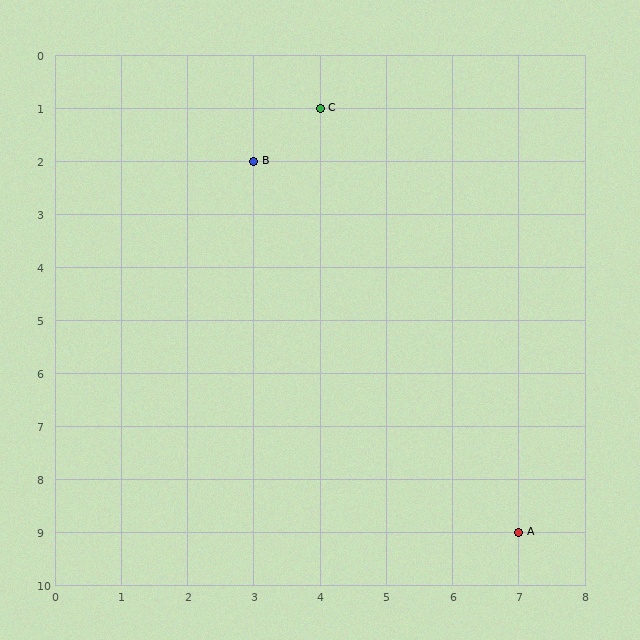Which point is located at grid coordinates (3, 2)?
Point B is at (3, 2).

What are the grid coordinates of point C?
Point C is at grid coordinates (4, 1).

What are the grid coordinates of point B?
Point B is at grid coordinates (3, 2).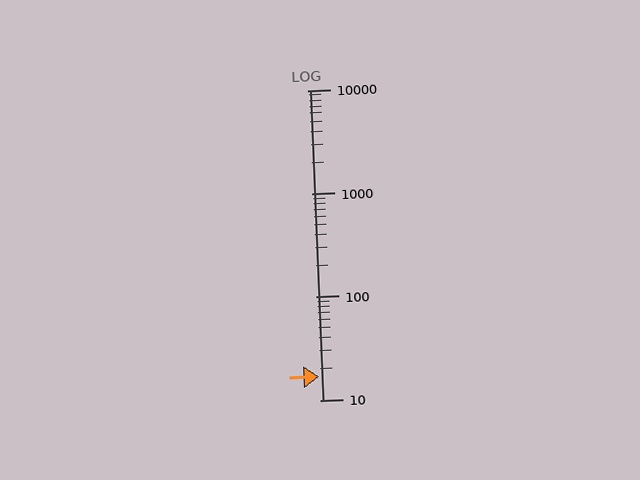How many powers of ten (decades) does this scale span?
The scale spans 3 decades, from 10 to 10000.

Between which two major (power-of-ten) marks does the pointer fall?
The pointer is between 10 and 100.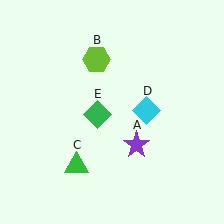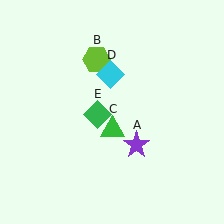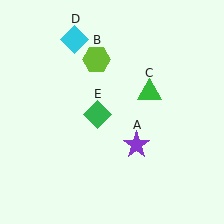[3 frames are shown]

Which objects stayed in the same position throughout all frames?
Purple star (object A) and lime hexagon (object B) and green diamond (object E) remained stationary.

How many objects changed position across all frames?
2 objects changed position: green triangle (object C), cyan diamond (object D).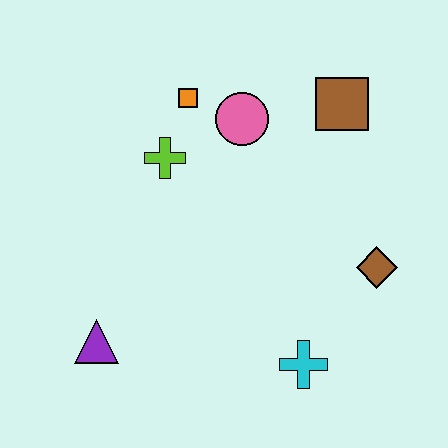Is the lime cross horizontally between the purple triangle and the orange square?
Yes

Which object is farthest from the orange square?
The cyan cross is farthest from the orange square.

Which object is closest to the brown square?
The pink circle is closest to the brown square.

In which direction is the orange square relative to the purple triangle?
The orange square is above the purple triangle.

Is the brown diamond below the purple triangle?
No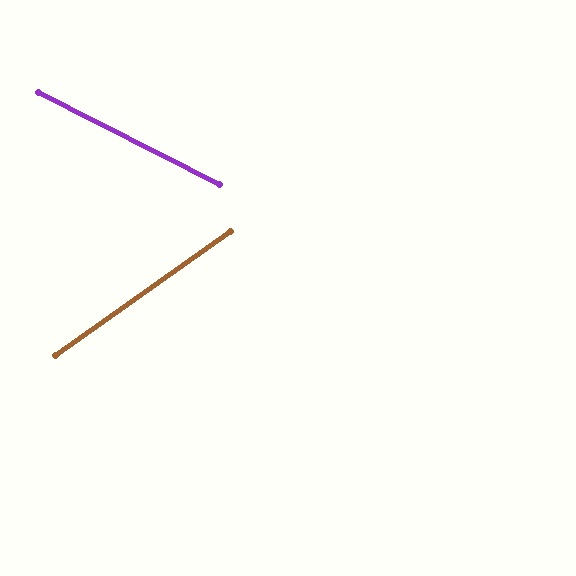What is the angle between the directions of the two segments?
Approximately 62 degrees.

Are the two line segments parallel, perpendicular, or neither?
Neither parallel nor perpendicular — they differ by about 62°.